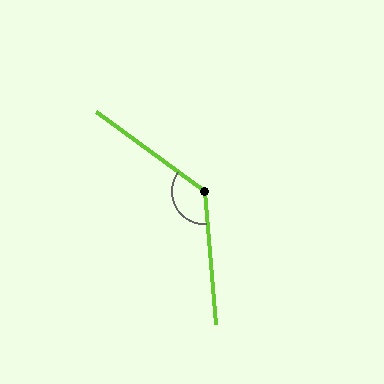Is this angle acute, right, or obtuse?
It is obtuse.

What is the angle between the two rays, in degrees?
Approximately 131 degrees.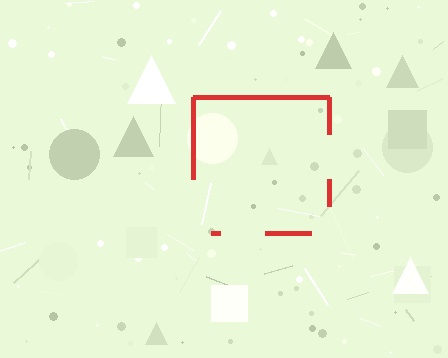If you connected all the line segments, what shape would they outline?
They would outline a square.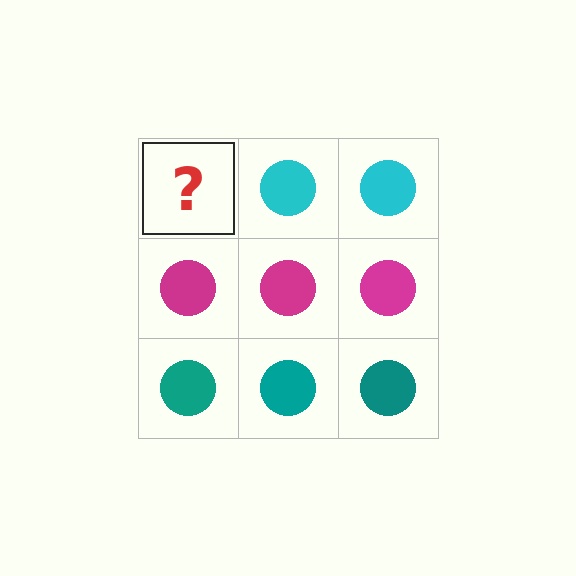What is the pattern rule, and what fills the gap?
The rule is that each row has a consistent color. The gap should be filled with a cyan circle.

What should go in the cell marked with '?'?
The missing cell should contain a cyan circle.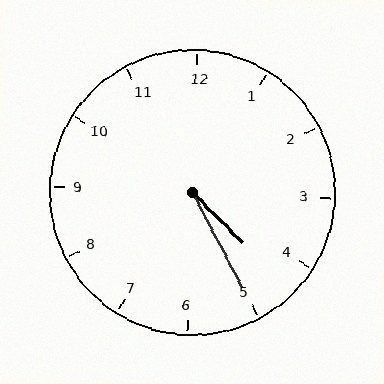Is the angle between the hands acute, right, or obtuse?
It is acute.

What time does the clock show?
4:25.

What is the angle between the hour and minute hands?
Approximately 18 degrees.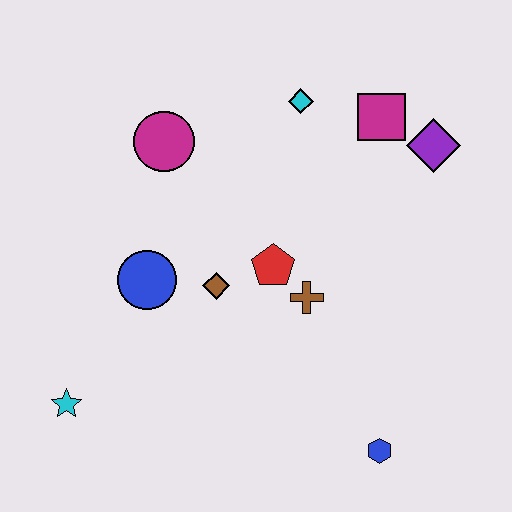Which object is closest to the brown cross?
The red pentagon is closest to the brown cross.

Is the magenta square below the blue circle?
No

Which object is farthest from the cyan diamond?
The cyan star is farthest from the cyan diamond.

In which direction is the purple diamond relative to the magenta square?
The purple diamond is to the right of the magenta square.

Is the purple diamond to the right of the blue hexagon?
Yes